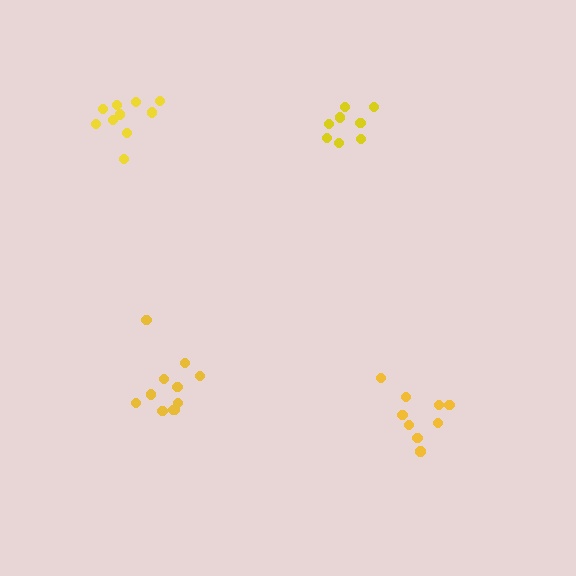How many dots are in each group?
Group 1: 8 dots, Group 2: 10 dots, Group 3: 9 dots, Group 4: 11 dots (38 total).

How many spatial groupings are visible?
There are 4 spatial groupings.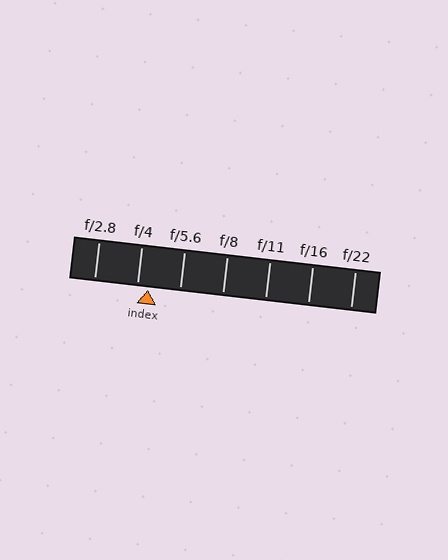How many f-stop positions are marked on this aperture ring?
There are 7 f-stop positions marked.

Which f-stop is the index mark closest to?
The index mark is closest to f/4.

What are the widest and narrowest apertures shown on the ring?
The widest aperture shown is f/2.8 and the narrowest is f/22.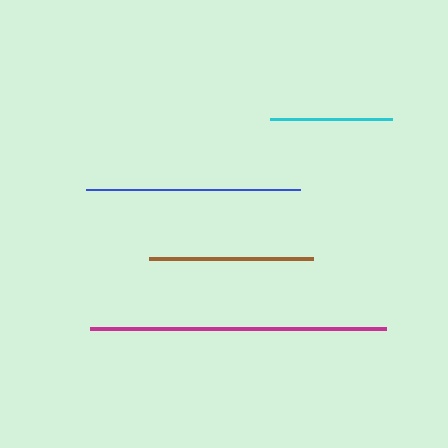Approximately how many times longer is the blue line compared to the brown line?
The blue line is approximately 1.3 times the length of the brown line.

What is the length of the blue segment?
The blue segment is approximately 214 pixels long.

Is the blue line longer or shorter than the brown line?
The blue line is longer than the brown line.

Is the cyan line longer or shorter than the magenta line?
The magenta line is longer than the cyan line.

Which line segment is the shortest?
The cyan line is the shortest at approximately 122 pixels.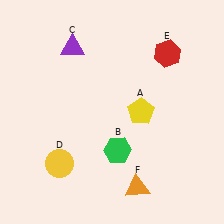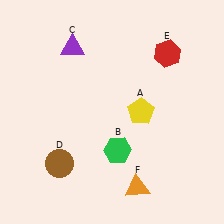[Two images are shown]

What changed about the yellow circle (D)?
In Image 1, D is yellow. In Image 2, it changed to brown.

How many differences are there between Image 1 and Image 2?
There is 1 difference between the two images.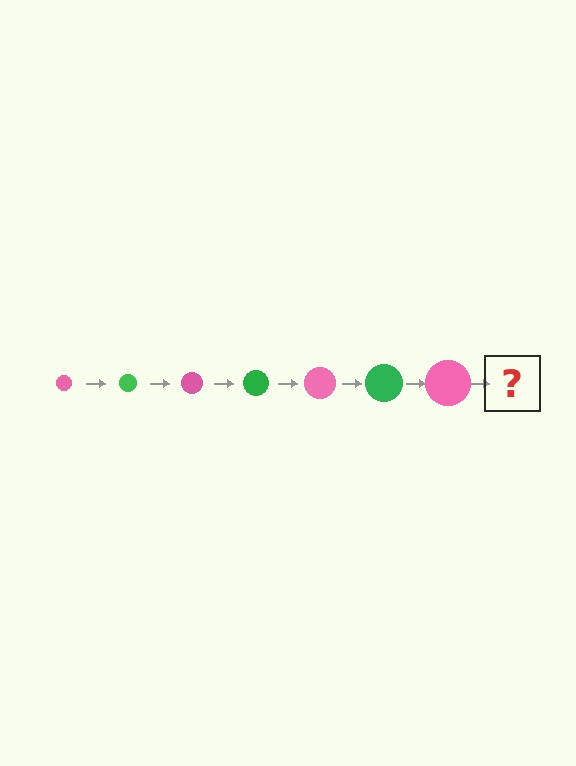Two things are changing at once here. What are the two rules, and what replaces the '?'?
The two rules are that the circle grows larger each step and the color cycles through pink and green. The '?' should be a green circle, larger than the previous one.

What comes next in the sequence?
The next element should be a green circle, larger than the previous one.